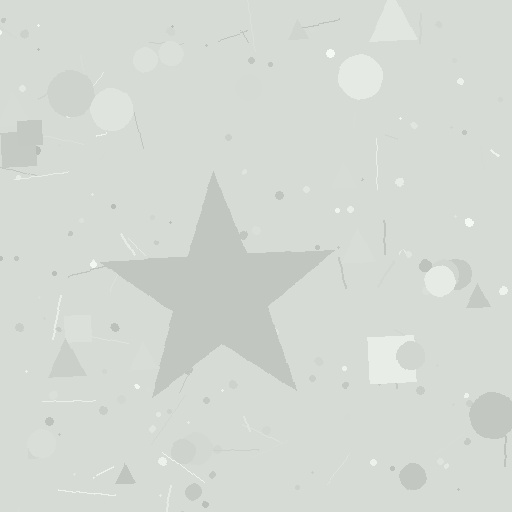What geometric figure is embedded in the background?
A star is embedded in the background.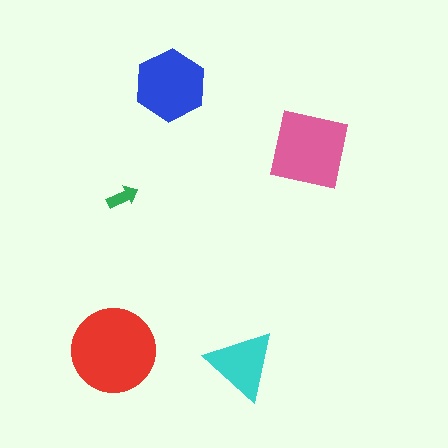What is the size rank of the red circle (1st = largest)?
1st.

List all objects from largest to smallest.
The red circle, the pink square, the blue hexagon, the cyan triangle, the green arrow.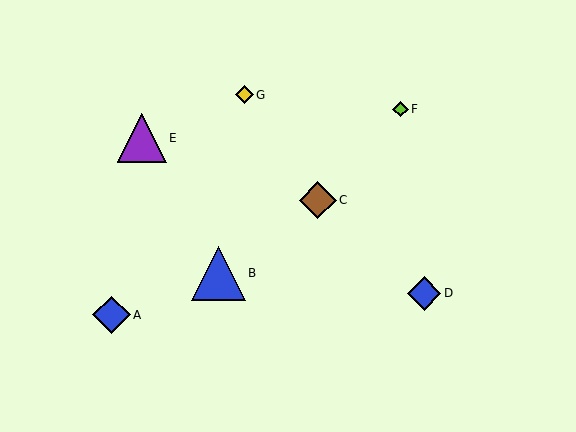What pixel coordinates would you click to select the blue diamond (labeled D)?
Click at (424, 293) to select the blue diamond D.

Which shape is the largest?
The blue triangle (labeled B) is the largest.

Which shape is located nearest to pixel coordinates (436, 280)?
The blue diamond (labeled D) at (424, 293) is nearest to that location.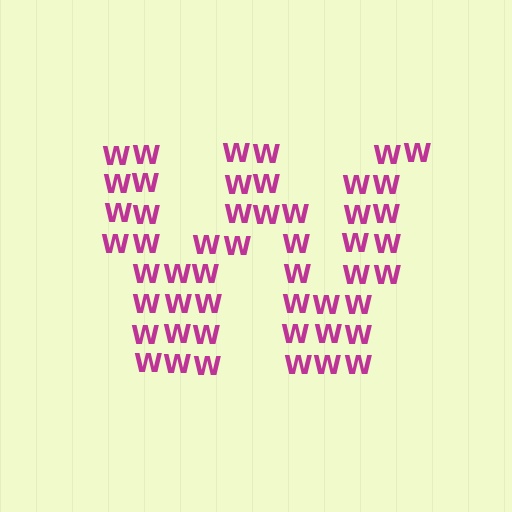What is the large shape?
The large shape is the letter W.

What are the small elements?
The small elements are letter W's.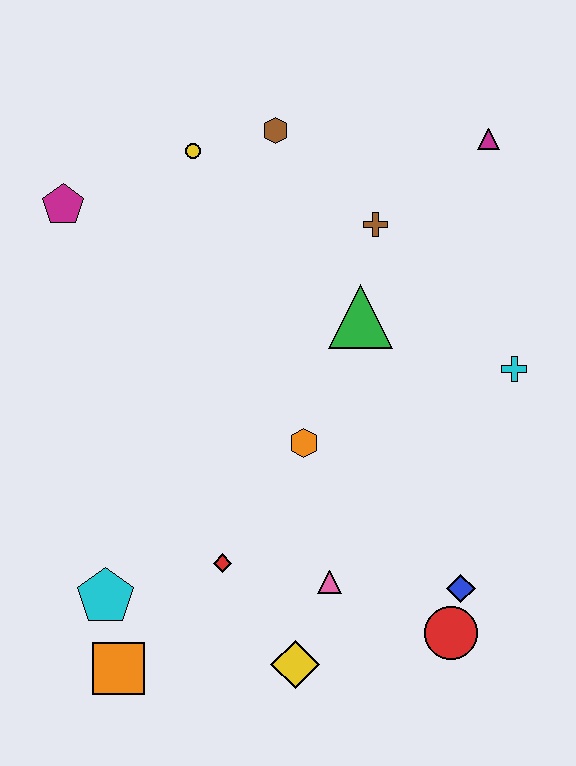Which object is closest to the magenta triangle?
The brown cross is closest to the magenta triangle.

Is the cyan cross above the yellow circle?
No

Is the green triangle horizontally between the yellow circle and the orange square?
No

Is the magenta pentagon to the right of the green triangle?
No